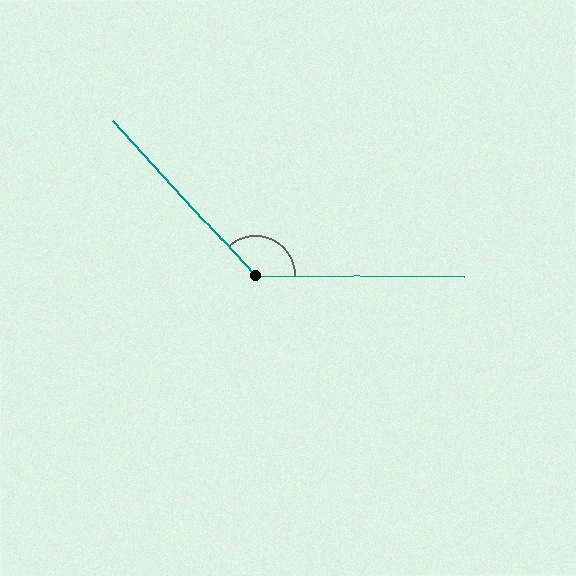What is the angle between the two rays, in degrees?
Approximately 133 degrees.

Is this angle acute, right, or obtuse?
It is obtuse.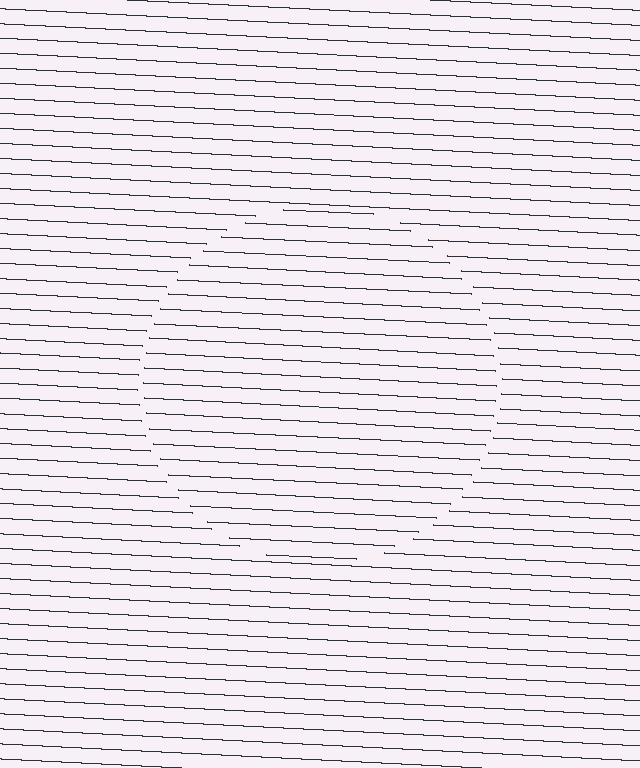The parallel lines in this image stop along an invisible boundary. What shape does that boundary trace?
An illusory circle. The interior of the shape contains the same grating, shifted by half a period — the contour is defined by the phase discontinuity where line-ends from the inner and outer gratings abut.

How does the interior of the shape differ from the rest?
The interior of the shape contains the same grating, shifted by half a period — the contour is defined by the phase discontinuity where line-ends from the inner and outer gratings abut.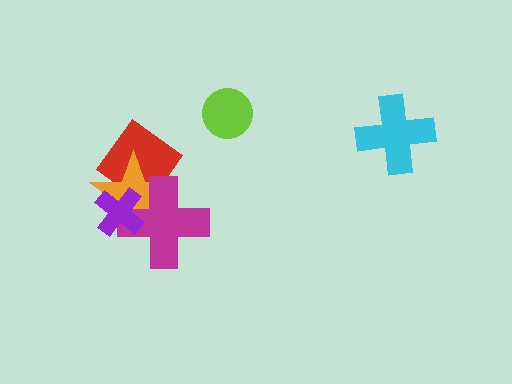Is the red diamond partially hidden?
Yes, it is partially covered by another shape.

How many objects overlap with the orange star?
3 objects overlap with the orange star.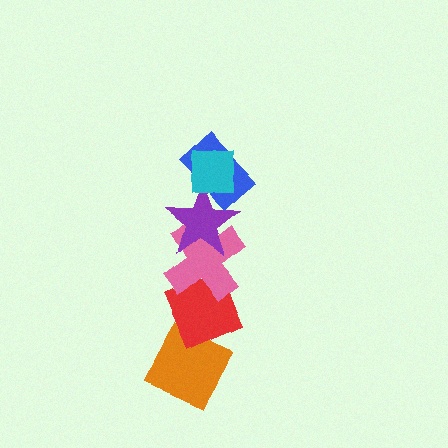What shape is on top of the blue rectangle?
The cyan square is on top of the blue rectangle.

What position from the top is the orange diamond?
The orange diamond is 6th from the top.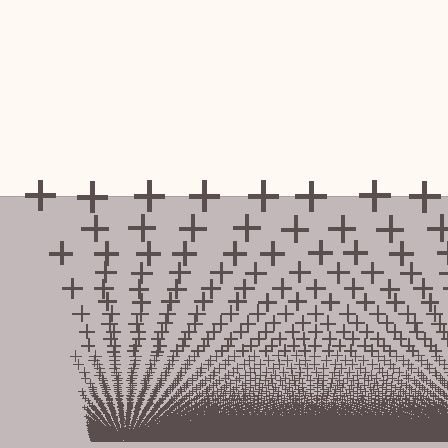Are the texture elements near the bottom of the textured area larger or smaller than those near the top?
Smaller. The gradient is inverted — elements near the bottom are smaller and denser.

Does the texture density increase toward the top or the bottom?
Density increases toward the bottom.